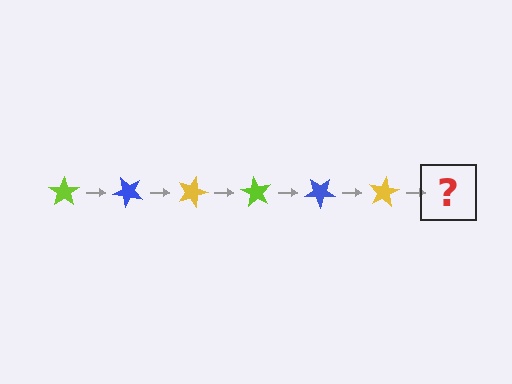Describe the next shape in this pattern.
It should be a lime star, rotated 270 degrees from the start.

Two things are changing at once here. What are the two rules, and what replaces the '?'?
The two rules are that it rotates 45 degrees each step and the color cycles through lime, blue, and yellow. The '?' should be a lime star, rotated 270 degrees from the start.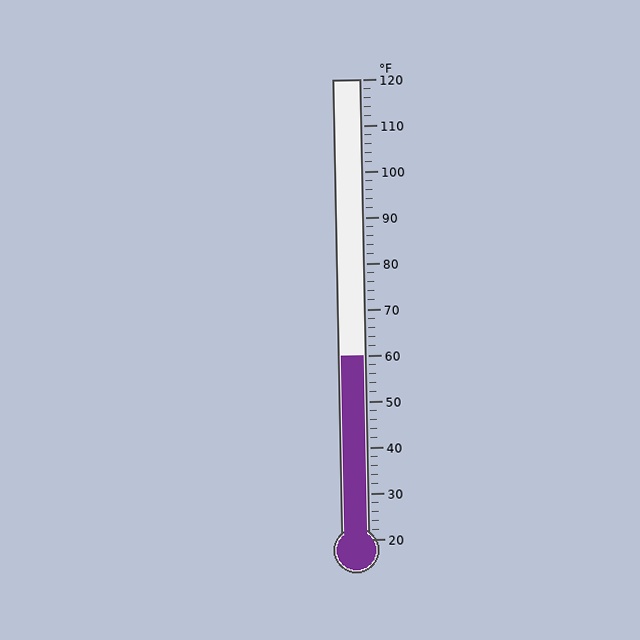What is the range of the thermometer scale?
The thermometer scale ranges from 20°F to 120°F.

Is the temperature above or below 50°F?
The temperature is above 50°F.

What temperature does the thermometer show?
The thermometer shows approximately 60°F.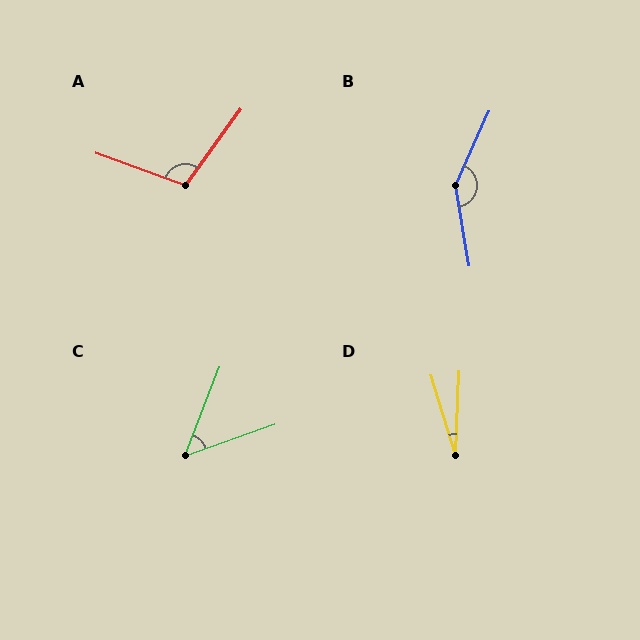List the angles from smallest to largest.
D (19°), C (49°), A (106°), B (146°).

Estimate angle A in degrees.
Approximately 106 degrees.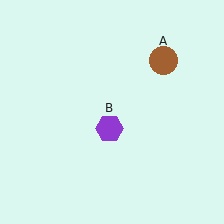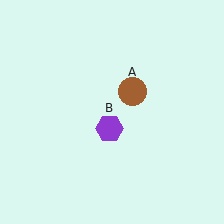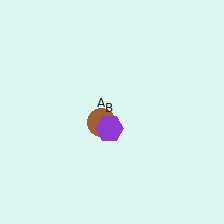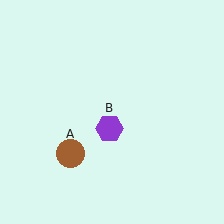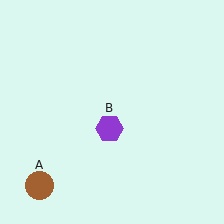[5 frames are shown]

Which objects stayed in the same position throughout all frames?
Purple hexagon (object B) remained stationary.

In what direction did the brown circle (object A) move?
The brown circle (object A) moved down and to the left.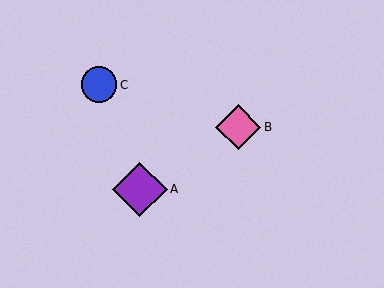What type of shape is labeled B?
Shape B is a pink diamond.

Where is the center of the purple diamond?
The center of the purple diamond is at (140, 189).